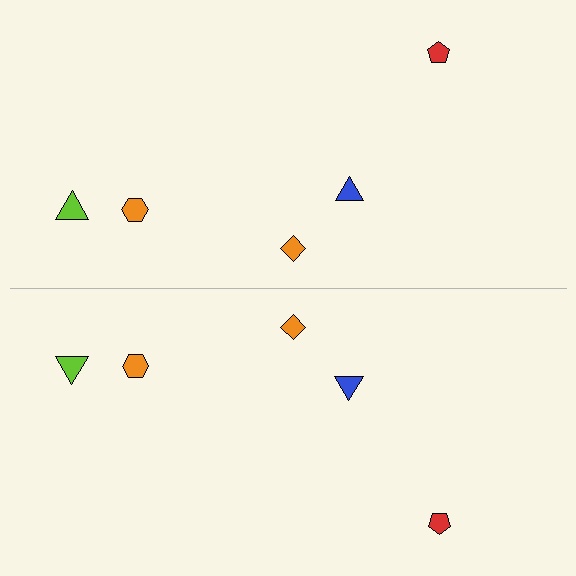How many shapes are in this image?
There are 10 shapes in this image.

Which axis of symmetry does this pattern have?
The pattern has a horizontal axis of symmetry running through the center of the image.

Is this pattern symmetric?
Yes, this pattern has bilateral (reflection) symmetry.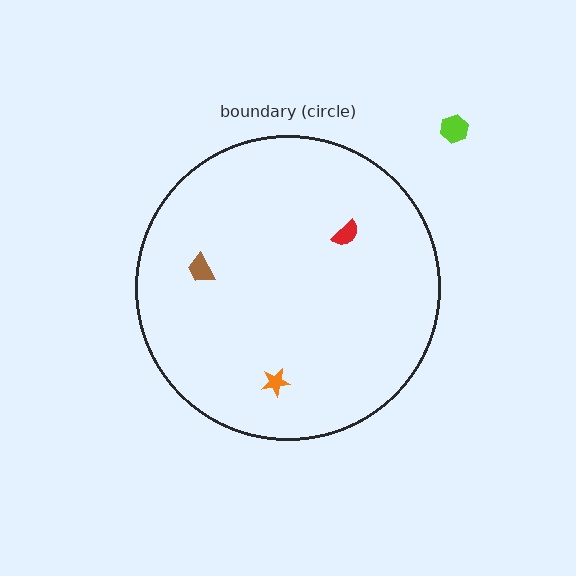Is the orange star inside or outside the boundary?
Inside.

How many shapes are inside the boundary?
3 inside, 1 outside.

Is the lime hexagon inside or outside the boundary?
Outside.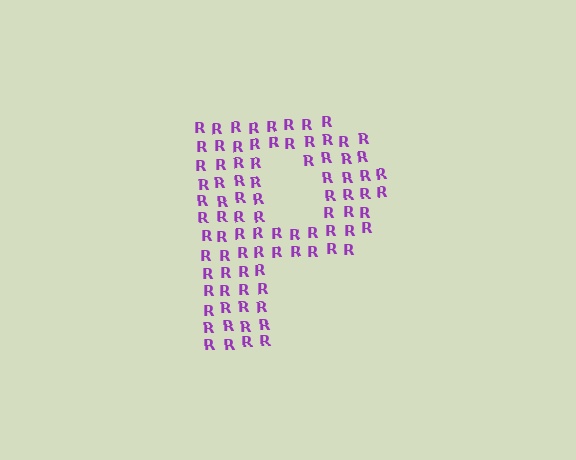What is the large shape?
The large shape is the letter P.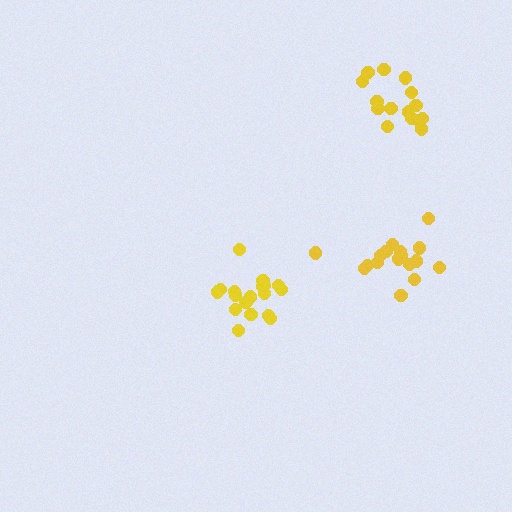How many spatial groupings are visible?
There are 3 spatial groupings.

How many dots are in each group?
Group 1: 15 dots, Group 2: 18 dots, Group 3: 17 dots (50 total).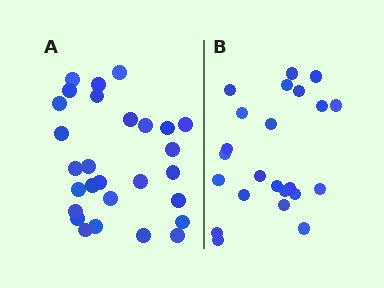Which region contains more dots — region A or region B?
Region A (the left region) has more dots.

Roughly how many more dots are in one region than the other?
Region A has about 5 more dots than region B.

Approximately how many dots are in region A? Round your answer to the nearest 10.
About 30 dots. (The exact count is 28, which rounds to 30.)